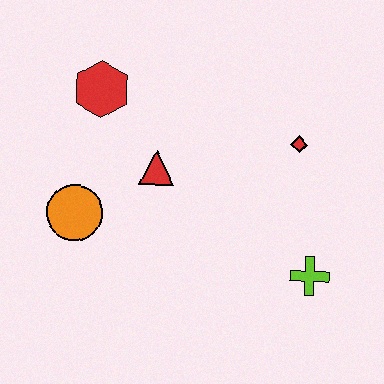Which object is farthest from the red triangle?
The lime cross is farthest from the red triangle.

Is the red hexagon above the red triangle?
Yes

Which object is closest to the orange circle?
The red triangle is closest to the orange circle.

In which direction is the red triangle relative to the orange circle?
The red triangle is to the right of the orange circle.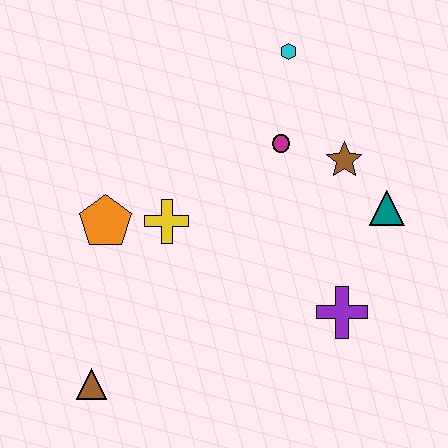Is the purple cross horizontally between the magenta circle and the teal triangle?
Yes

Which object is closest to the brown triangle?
The orange pentagon is closest to the brown triangle.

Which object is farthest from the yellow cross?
The teal triangle is farthest from the yellow cross.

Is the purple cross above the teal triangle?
No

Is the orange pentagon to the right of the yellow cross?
No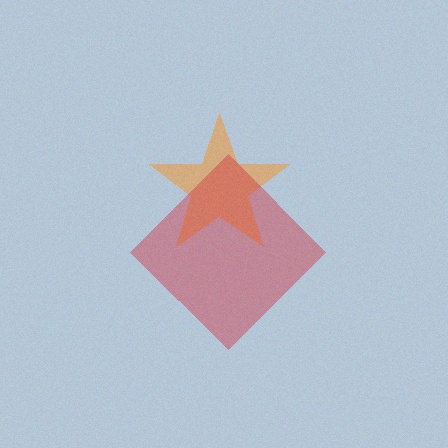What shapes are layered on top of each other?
The layered shapes are: an orange star, a red diamond.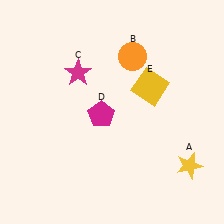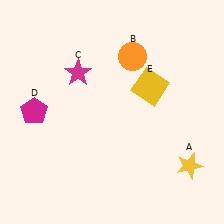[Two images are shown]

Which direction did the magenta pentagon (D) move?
The magenta pentagon (D) moved left.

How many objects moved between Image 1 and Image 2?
1 object moved between the two images.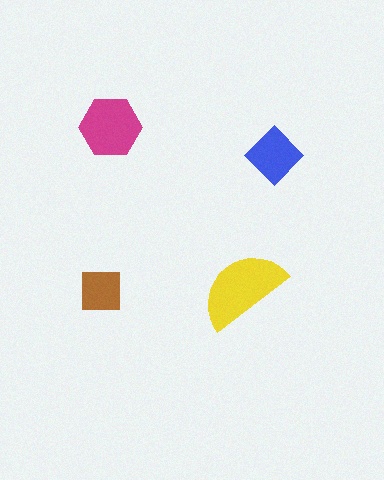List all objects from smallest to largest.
The brown square, the blue diamond, the magenta hexagon, the yellow semicircle.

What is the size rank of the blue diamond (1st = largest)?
3rd.